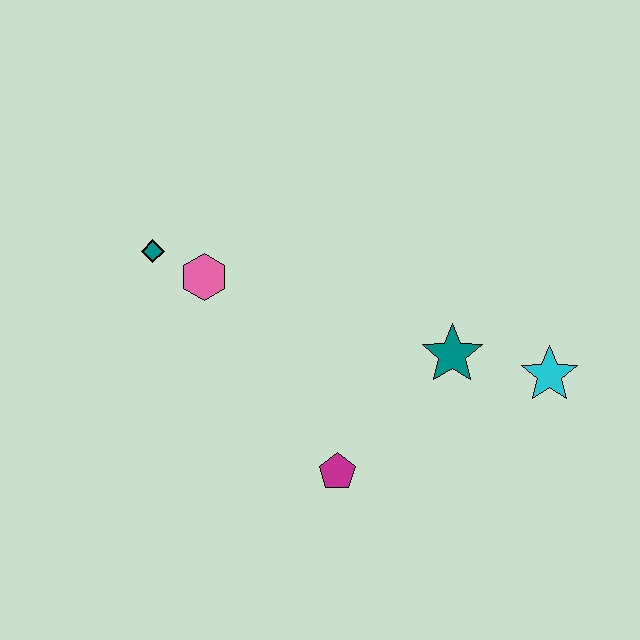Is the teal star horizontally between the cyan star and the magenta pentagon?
Yes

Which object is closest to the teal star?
The cyan star is closest to the teal star.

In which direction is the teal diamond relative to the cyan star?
The teal diamond is to the left of the cyan star.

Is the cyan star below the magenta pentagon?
No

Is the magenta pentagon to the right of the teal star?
No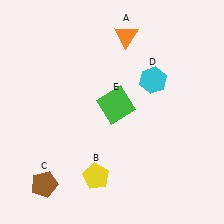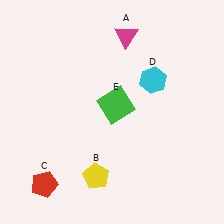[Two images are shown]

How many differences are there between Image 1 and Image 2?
There are 2 differences between the two images.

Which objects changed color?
A changed from orange to magenta. C changed from brown to red.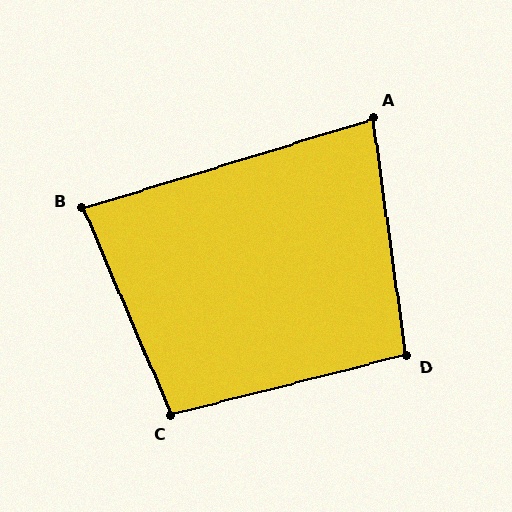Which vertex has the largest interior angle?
C, at approximately 99 degrees.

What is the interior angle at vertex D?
Approximately 96 degrees (obtuse).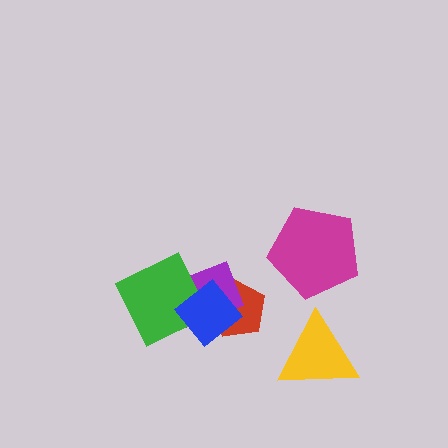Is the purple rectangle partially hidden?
Yes, it is partially covered by another shape.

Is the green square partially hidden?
Yes, it is partially covered by another shape.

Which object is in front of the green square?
The blue diamond is in front of the green square.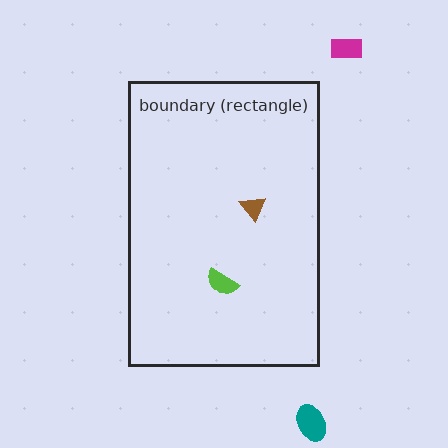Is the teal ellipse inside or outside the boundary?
Outside.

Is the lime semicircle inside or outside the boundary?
Inside.